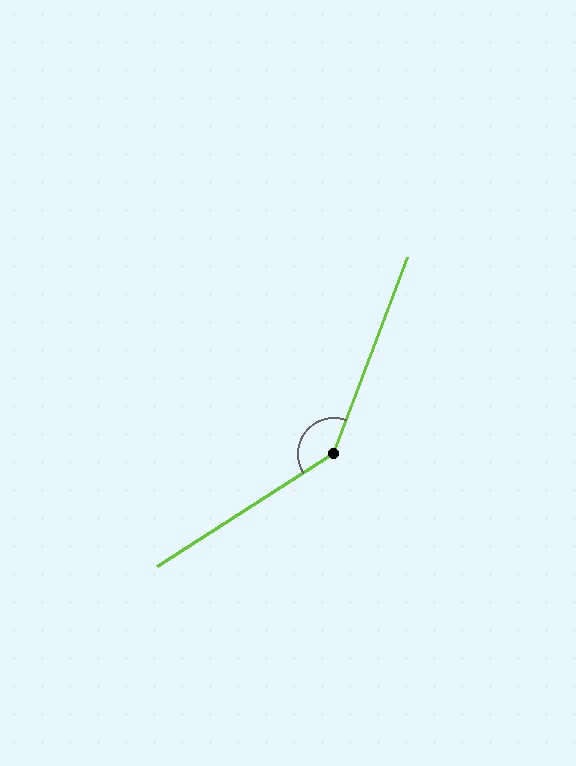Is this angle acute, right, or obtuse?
It is obtuse.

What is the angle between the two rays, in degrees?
Approximately 143 degrees.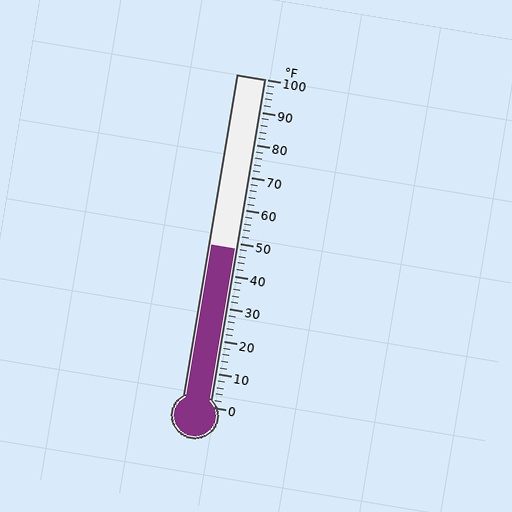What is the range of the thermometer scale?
The thermometer scale ranges from 0°F to 100°F.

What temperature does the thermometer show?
The thermometer shows approximately 48°F.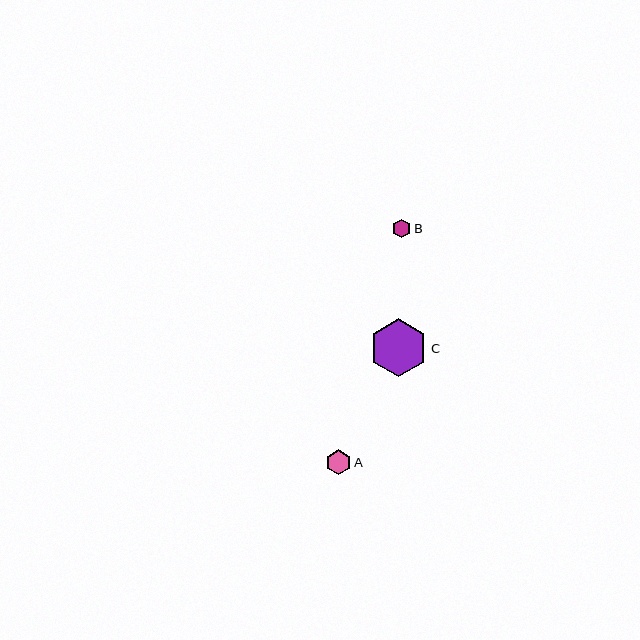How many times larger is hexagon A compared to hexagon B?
Hexagon A is approximately 1.3 times the size of hexagon B.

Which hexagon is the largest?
Hexagon C is the largest with a size of approximately 58 pixels.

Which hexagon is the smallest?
Hexagon B is the smallest with a size of approximately 19 pixels.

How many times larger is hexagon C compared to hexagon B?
Hexagon C is approximately 3.1 times the size of hexagon B.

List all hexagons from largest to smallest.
From largest to smallest: C, A, B.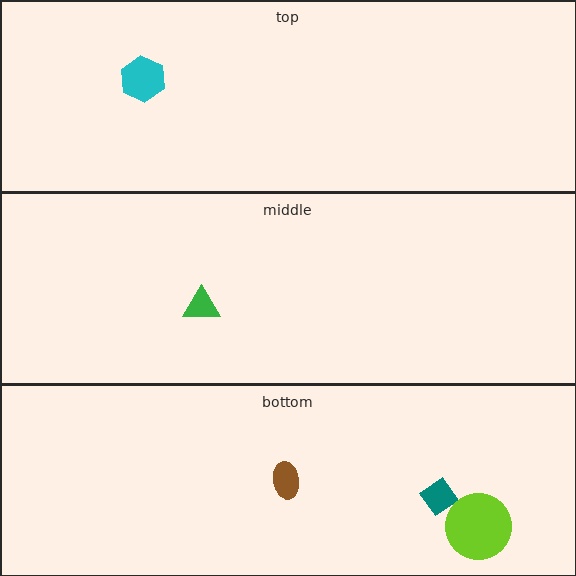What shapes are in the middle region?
The green triangle.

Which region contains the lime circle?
The bottom region.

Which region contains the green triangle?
The middle region.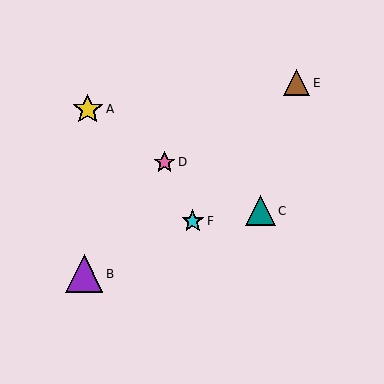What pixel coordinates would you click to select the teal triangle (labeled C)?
Click at (260, 211) to select the teal triangle C.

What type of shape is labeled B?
Shape B is a purple triangle.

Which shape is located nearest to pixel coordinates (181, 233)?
The cyan star (labeled F) at (193, 221) is nearest to that location.